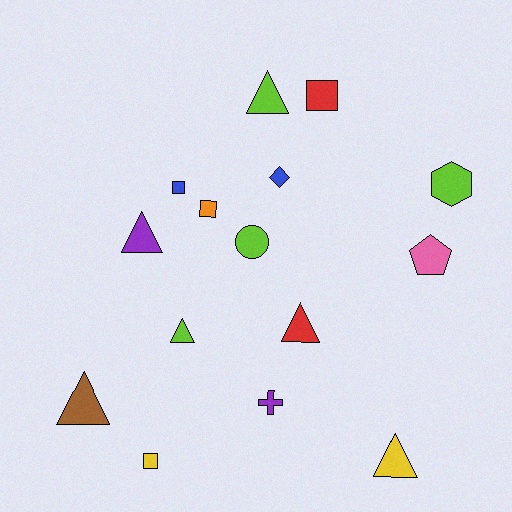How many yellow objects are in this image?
There are 2 yellow objects.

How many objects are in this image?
There are 15 objects.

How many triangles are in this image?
There are 6 triangles.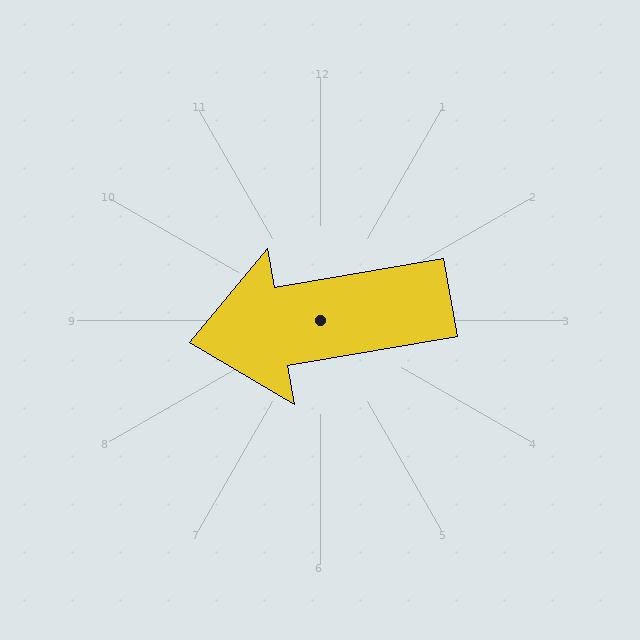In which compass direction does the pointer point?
West.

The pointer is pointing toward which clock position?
Roughly 9 o'clock.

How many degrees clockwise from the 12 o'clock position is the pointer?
Approximately 260 degrees.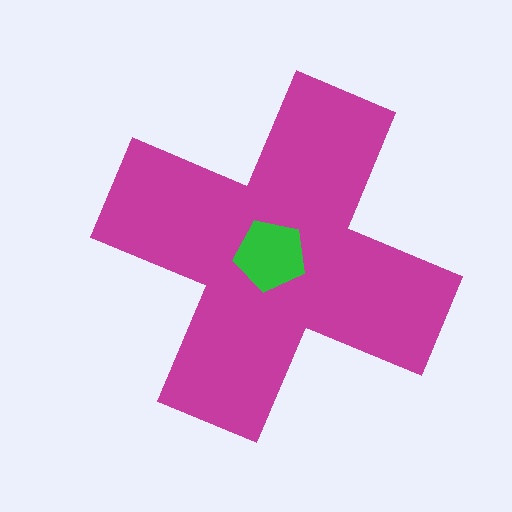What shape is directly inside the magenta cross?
The green pentagon.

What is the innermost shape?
The green pentagon.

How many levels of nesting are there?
2.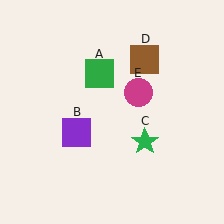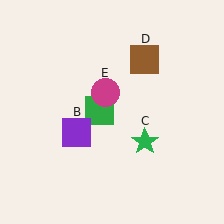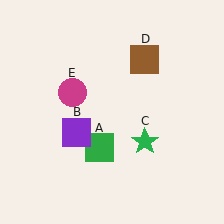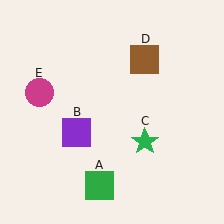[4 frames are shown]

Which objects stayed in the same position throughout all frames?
Purple square (object B) and green star (object C) and brown square (object D) remained stationary.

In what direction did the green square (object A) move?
The green square (object A) moved down.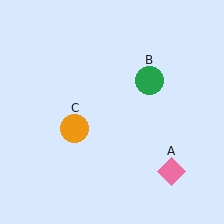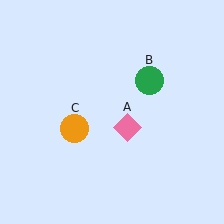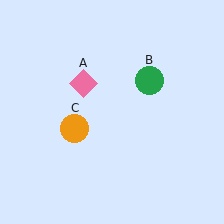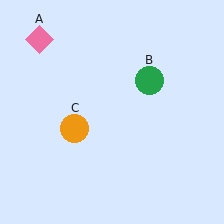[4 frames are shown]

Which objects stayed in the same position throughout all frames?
Green circle (object B) and orange circle (object C) remained stationary.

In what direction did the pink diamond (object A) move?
The pink diamond (object A) moved up and to the left.